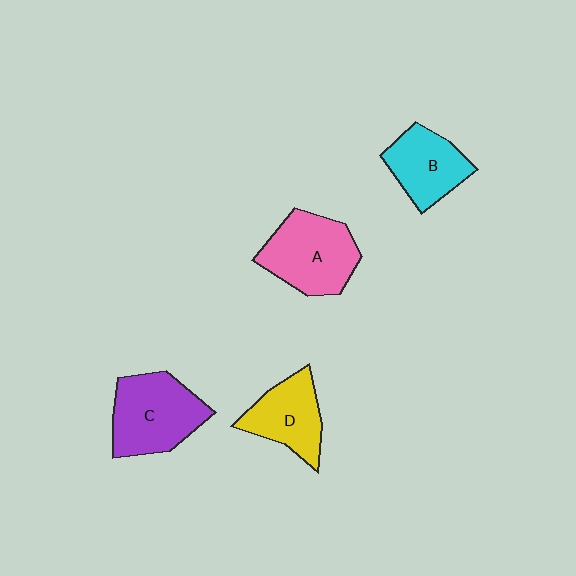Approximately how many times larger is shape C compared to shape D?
Approximately 1.3 times.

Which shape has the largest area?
Shape C (purple).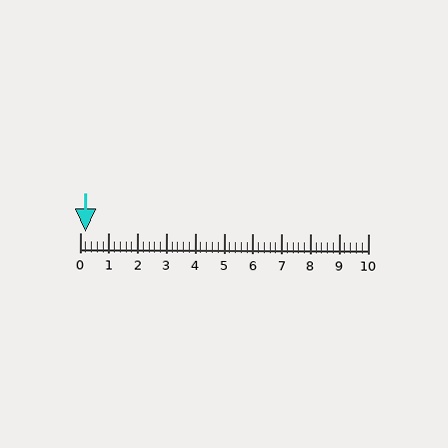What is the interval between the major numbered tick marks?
The major tick marks are spaced 1 units apart.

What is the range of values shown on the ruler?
The ruler shows values from 0 to 10.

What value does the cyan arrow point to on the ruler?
The cyan arrow points to approximately 0.2.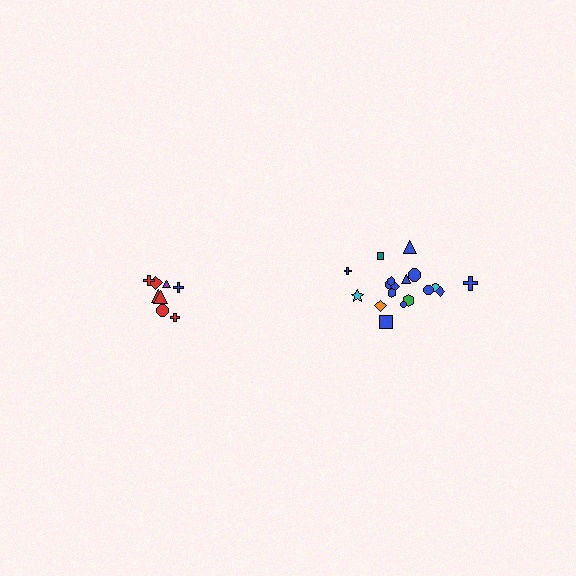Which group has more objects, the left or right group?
The right group.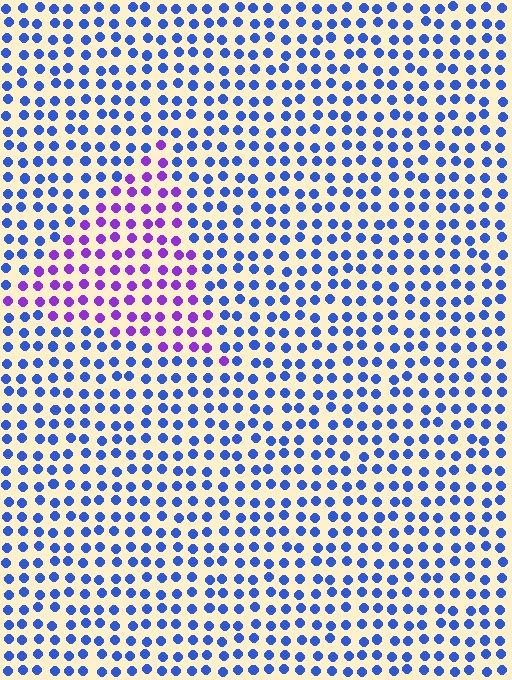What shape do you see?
I see a triangle.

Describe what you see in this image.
The image is filled with small blue elements in a uniform arrangement. A triangle-shaped region is visible where the elements are tinted to a slightly different hue, forming a subtle color boundary.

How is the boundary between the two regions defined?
The boundary is defined purely by a slight shift in hue (about 52 degrees). Spacing, size, and orientation are identical on both sides.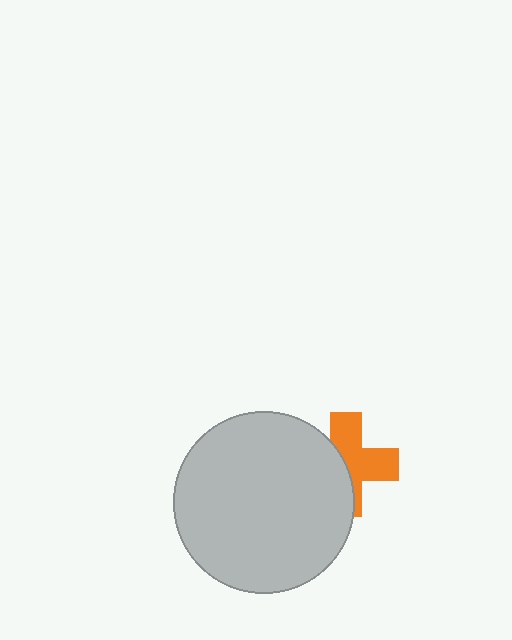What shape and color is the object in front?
The object in front is a light gray circle.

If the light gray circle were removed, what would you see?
You would see the complete orange cross.